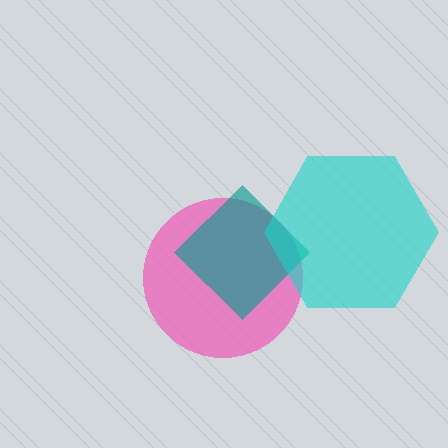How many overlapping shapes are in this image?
There are 3 overlapping shapes in the image.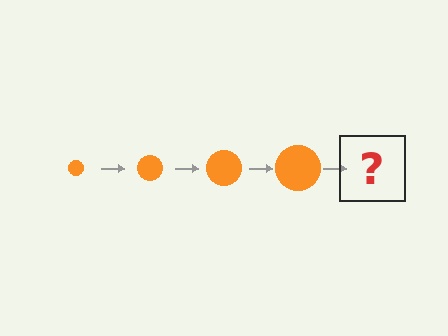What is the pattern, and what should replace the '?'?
The pattern is that the circle gets progressively larger each step. The '?' should be an orange circle, larger than the previous one.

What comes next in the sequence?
The next element should be an orange circle, larger than the previous one.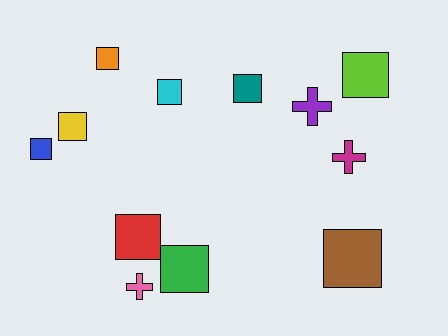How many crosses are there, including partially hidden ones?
There are 3 crosses.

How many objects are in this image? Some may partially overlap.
There are 12 objects.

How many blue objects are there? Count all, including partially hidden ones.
There is 1 blue object.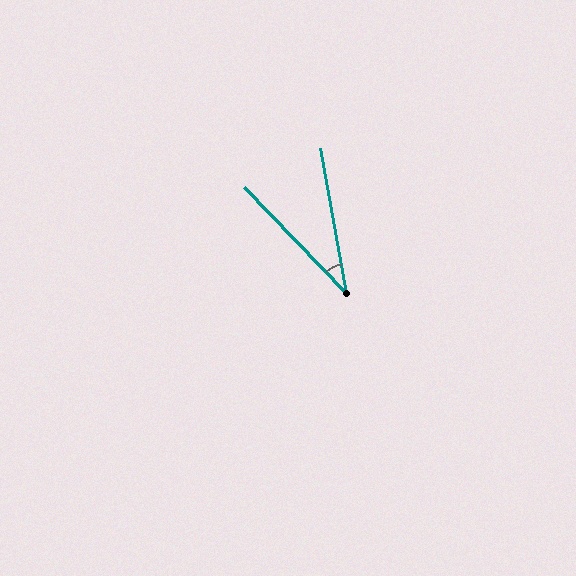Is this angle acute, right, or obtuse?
It is acute.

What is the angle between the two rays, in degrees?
Approximately 34 degrees.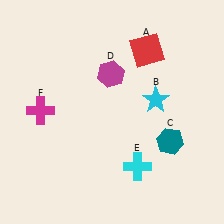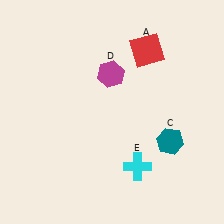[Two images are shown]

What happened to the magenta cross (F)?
The magenta cross (F) was removed in Image 2. It was in the top-left area of Image 1.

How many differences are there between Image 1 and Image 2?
There are 2 differences between the two images.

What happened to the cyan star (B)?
The cyan star (B) was removed in Image 2. It was in the top-right area of Image 1.